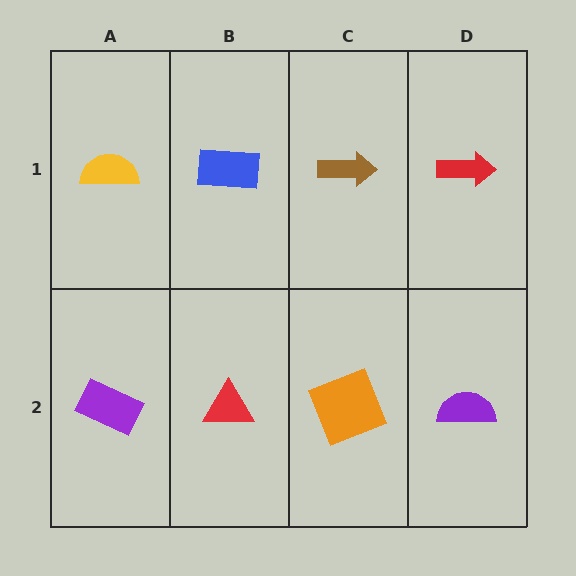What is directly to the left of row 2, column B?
A purple rectangle.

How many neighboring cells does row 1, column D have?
2.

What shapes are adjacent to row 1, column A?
A purple rectangle (row 2, column A), a blue rectangle (row 1, column B).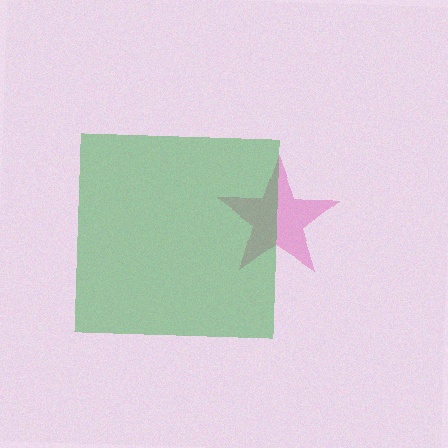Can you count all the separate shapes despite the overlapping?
Yes, there are 2 separate shapes.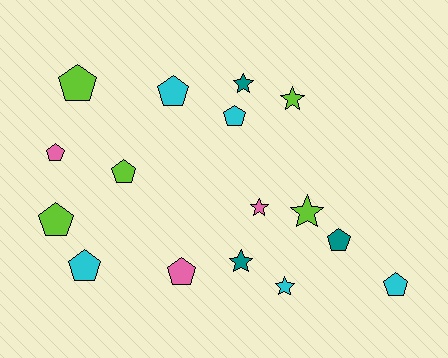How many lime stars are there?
There are 2 lime stars.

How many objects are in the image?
There are 16 objects.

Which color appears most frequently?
Lime, with 5 objects.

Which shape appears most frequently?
Pentagon, with 10 objects.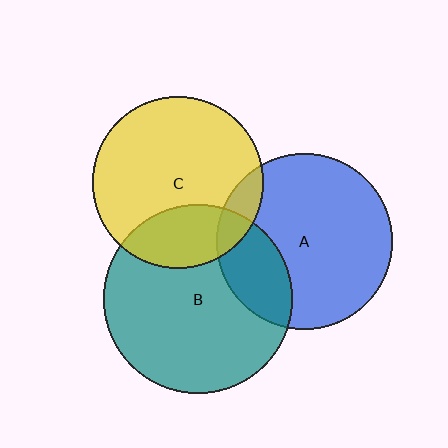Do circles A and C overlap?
Yes.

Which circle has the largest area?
Circle B (teal).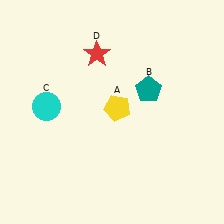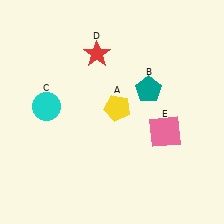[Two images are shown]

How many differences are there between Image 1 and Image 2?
There is 1 difference between the two images.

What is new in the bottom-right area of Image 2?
A pink square (E) was added in the bottom-right area of Image 2.